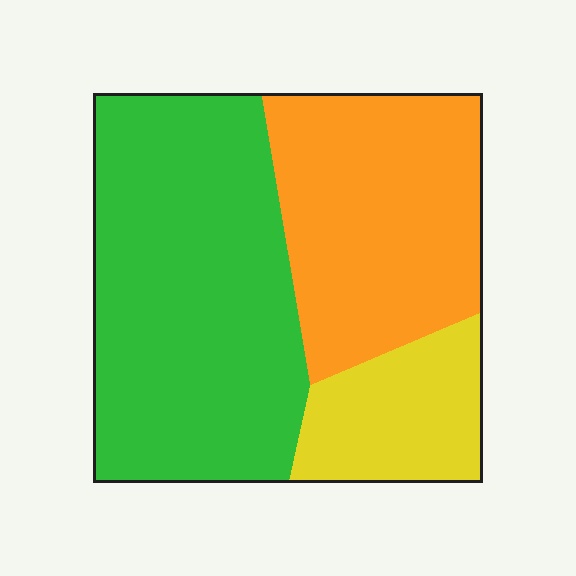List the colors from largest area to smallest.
From largest to smallest: green, orange, yellow.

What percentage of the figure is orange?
Orange covers around 35% of the figure.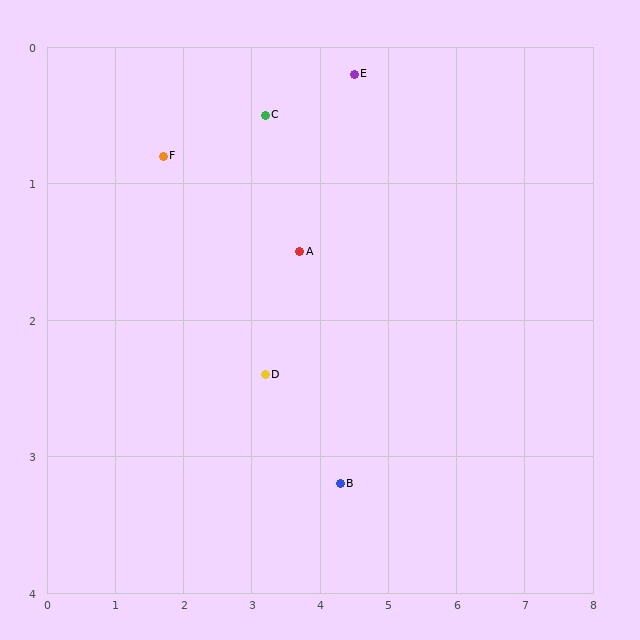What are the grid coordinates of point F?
Point F is at approximately (1.7, 0.8).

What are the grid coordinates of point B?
Point B is at approximately (4.3, 3.2).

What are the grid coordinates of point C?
Point C is at approximately (3.2, 0.5).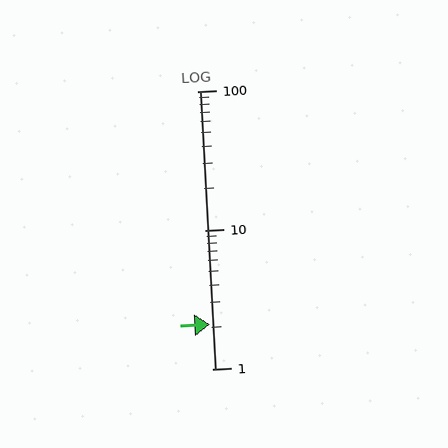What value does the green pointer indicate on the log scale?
The pointer indicates approximately 2.1.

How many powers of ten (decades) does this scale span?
The scale spans 2 decades, from 1 to 100.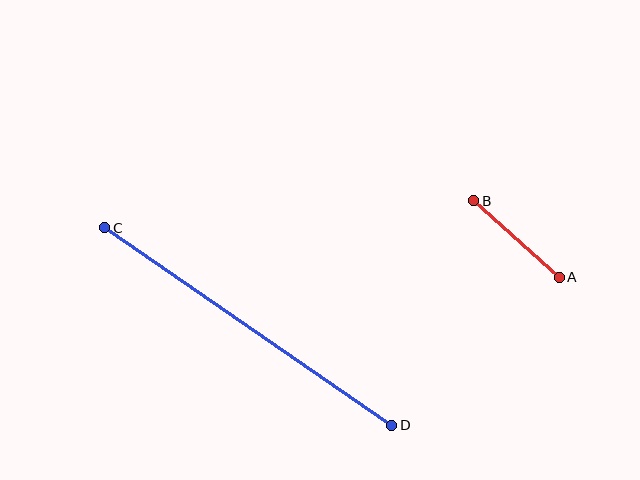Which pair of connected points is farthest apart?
Points C and D are farthest apart.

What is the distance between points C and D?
The distance is approximately 348 pixels.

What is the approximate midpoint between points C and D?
The midpoint is at approximately (248, 327) pixels.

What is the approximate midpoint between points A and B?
The midpoint is at approximately (516, 239) pixels.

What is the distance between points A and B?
The distance is approximately 115 pixels.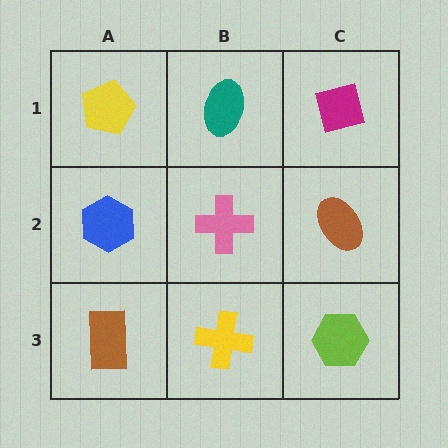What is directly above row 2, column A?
A yellow pentagon.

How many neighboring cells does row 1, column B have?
3.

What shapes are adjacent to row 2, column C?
A magenta square (row 1, column C), a lime hexagon (row 3, column C), a pink cross (row 2, column B).